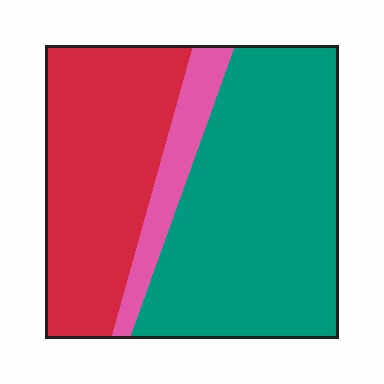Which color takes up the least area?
Pink, at roughly 10%.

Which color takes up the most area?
Teal, at roughly 55%.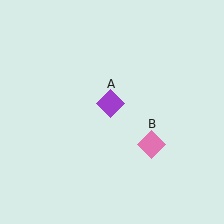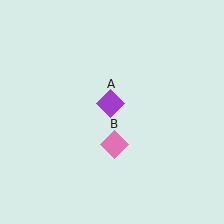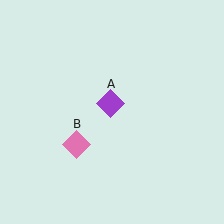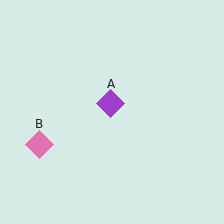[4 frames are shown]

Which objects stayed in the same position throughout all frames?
Purple diamond (object A) remained stationary.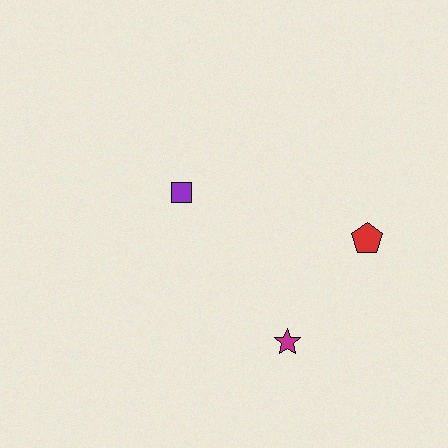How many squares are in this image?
There is 1 square.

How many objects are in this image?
There are 3 objects.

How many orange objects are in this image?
There are no orange objects.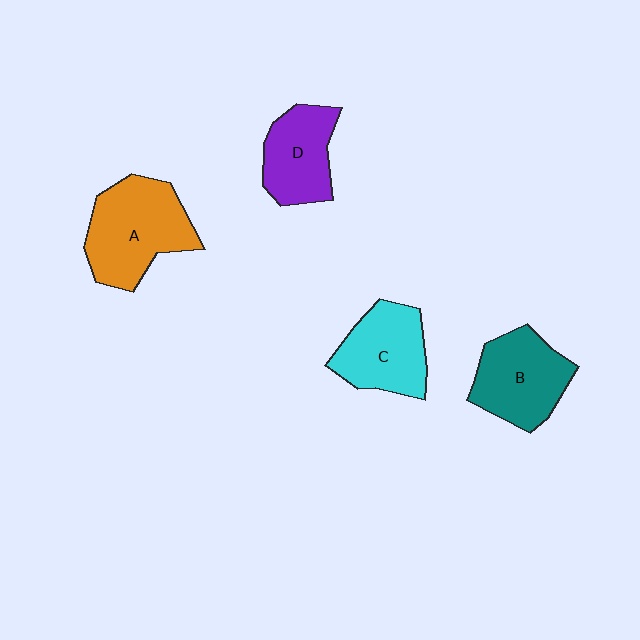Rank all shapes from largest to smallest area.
From largest to smallest: A (orange), B (teal), C (cyan), D (purple).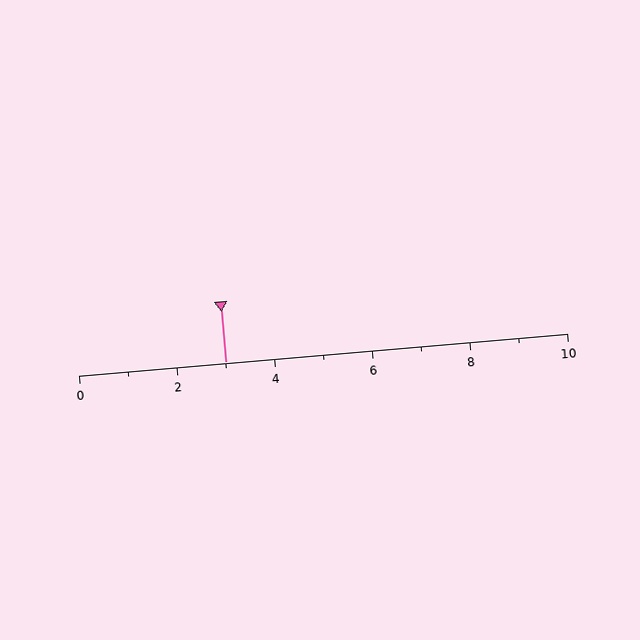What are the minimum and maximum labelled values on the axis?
The axis runs from 0 to 10.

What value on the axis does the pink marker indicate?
The marker indicates approximately 3.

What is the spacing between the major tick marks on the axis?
The major ticks are spaced 2 apart.